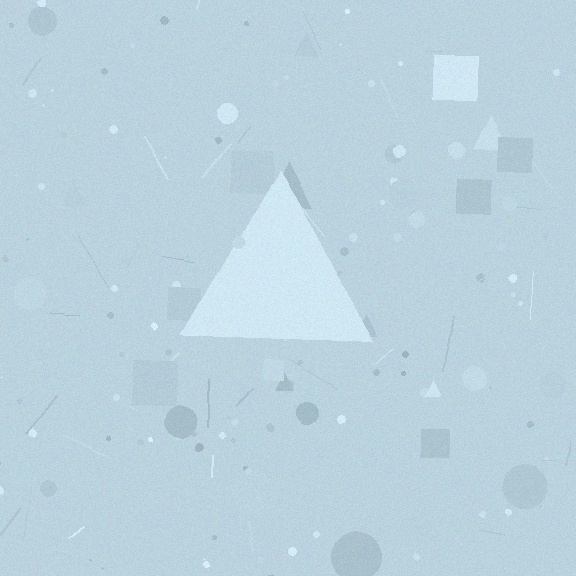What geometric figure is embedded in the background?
A triangle is embedded in the background.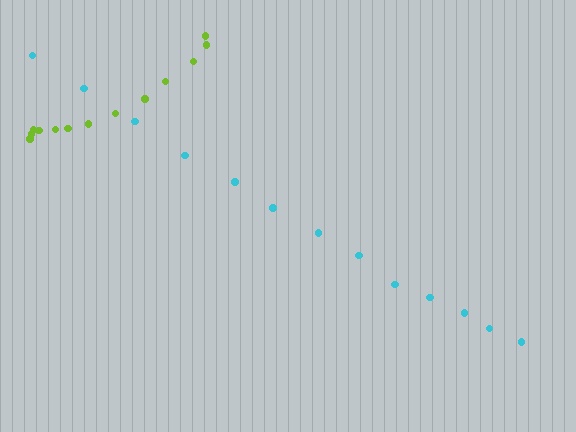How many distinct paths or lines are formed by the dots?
There are 2 distinct paths.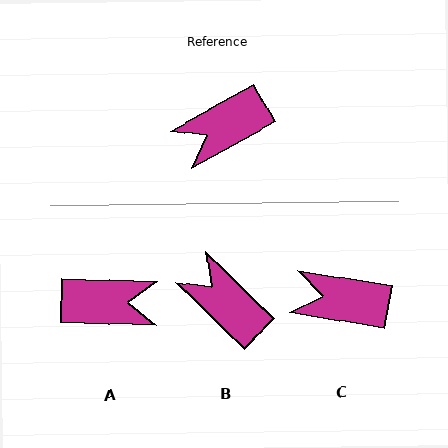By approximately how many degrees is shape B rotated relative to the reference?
Approximately 74 degrees clockwise.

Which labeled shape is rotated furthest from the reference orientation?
A, about 149 degrees away.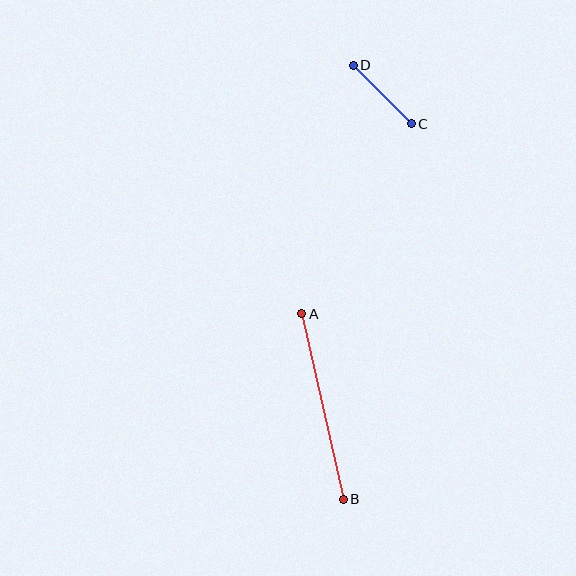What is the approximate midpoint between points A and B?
The midpoint is at approximately (322, 407) pixels.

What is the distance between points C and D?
The distance is approximately 82 pixels.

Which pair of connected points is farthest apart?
Points A and B are farthest apart.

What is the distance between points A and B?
The distance is approximately 190 pixels.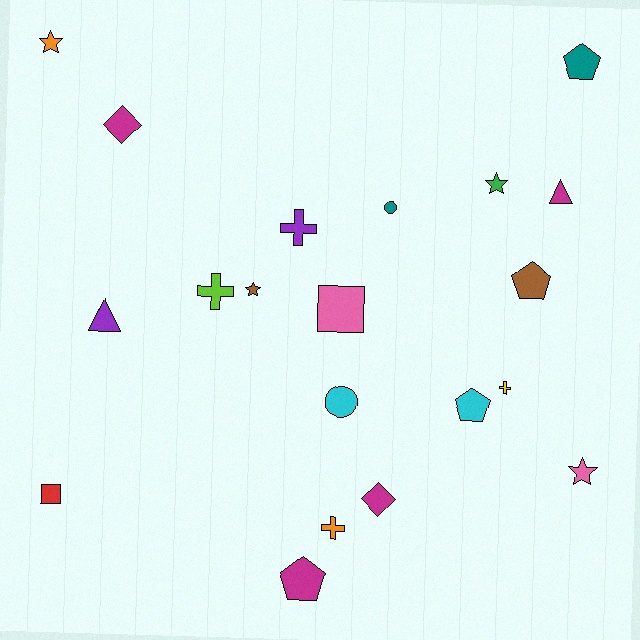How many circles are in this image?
There are 2 circles.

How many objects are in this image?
There are 20 objects.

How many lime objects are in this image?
There is 1 lime object.